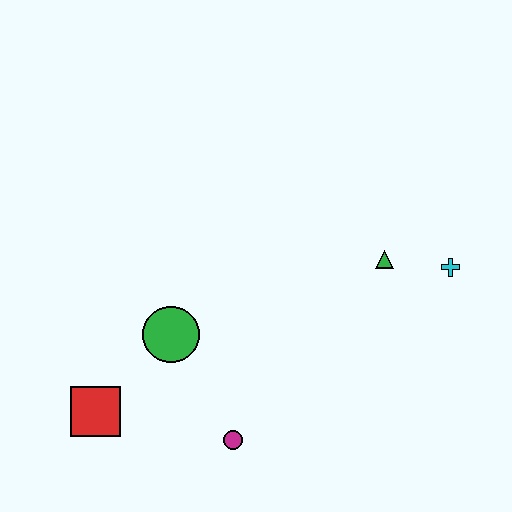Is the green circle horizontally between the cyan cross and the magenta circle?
No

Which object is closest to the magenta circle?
The green circle is closest to the magenta circle.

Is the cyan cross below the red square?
No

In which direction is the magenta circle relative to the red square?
The magenta circle is to the right of the red square.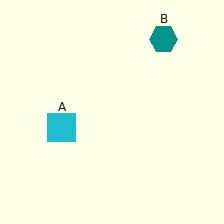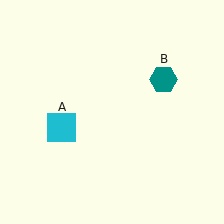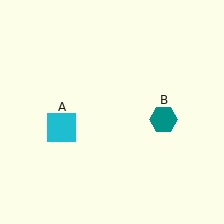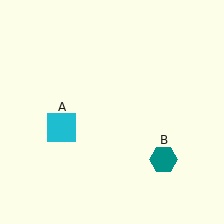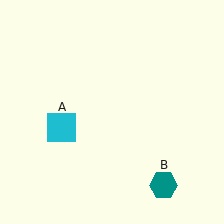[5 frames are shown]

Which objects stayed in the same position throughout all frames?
Cyan square (object A) remained stationary.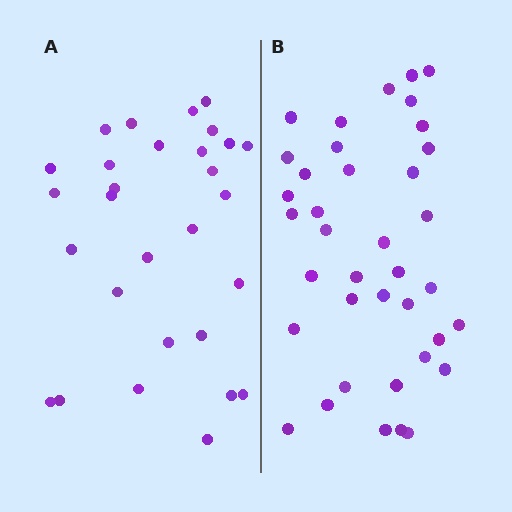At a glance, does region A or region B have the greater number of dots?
Region B (the right region) has more dots.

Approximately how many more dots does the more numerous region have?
Region B has roughly 8 or so more dots than region A.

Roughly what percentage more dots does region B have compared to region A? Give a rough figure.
About 30% more.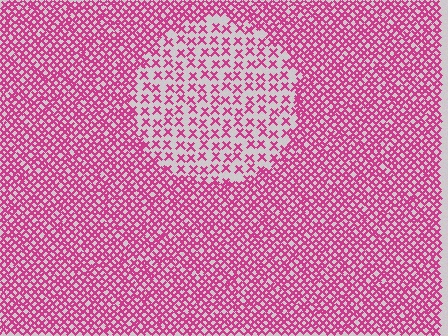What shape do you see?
I see a circle.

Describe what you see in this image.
The image contains small magenta elements arranged at two different densities. A circle-shaped region is visible where the elements are less densely packed than the surrounding area.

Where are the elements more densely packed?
The elements are more densely packed outside the circle boundary.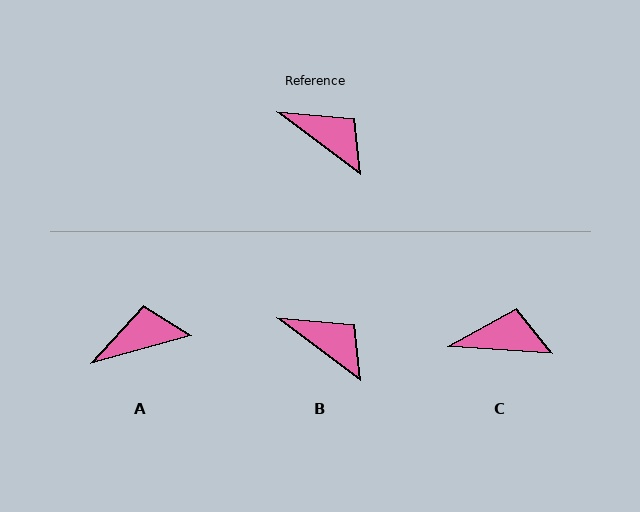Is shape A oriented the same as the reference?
No, it is off by about 52 degrees.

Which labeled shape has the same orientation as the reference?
B.